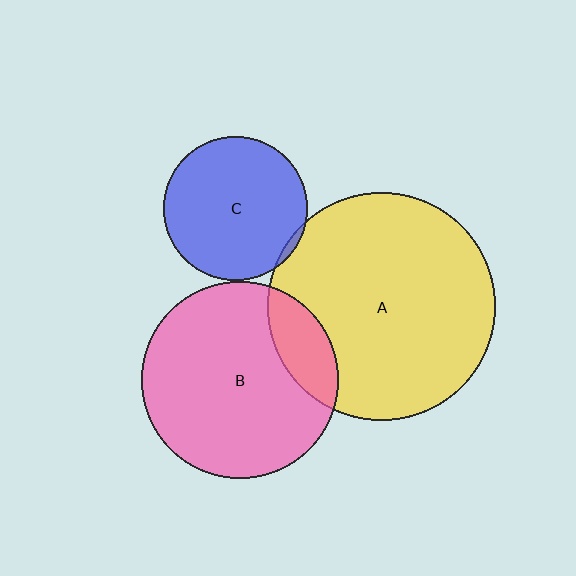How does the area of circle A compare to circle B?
Approximately 1.3 times.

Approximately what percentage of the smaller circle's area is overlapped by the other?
Approximately 15%.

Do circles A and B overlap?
Yes.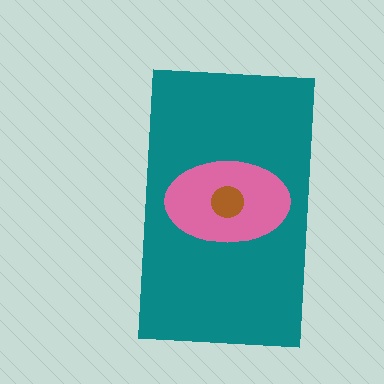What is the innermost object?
The brown circle.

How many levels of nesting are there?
3.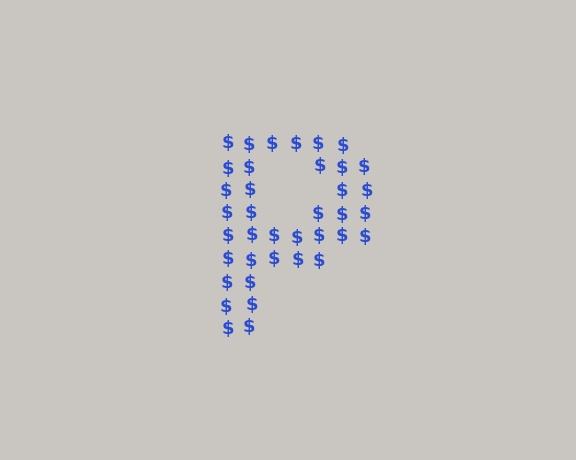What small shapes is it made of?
It is made of small dollar signs.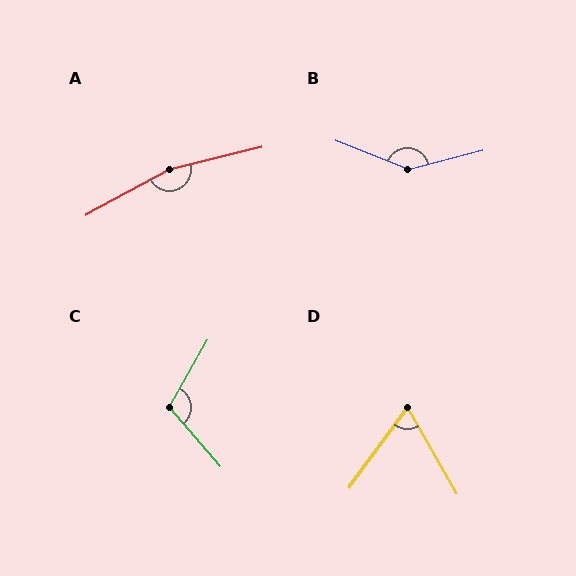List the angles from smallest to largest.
D (66°), C (110°), B (144°), A (165°).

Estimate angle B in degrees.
Approximately 144 degrees.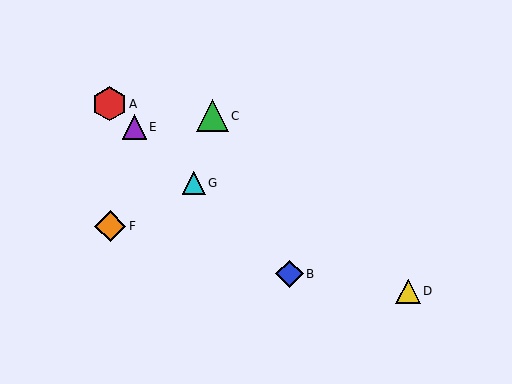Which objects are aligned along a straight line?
Objects A, B, E, G are aligned along a straight line.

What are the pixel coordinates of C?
Object C is at (212, 116).